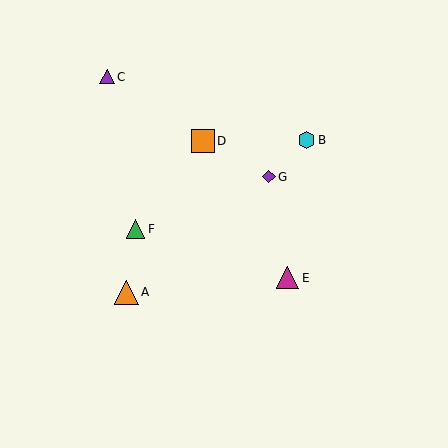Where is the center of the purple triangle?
The center of the purple triangle is at (107, 77).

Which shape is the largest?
The orange triangle (labeled A) is the largest.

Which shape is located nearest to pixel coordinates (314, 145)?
The cyan hexagon (labeled B) at (307, 140) is nearest to that location.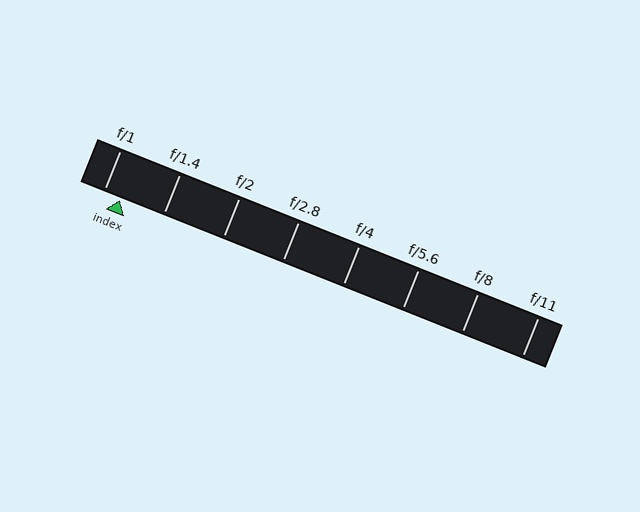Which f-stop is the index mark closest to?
The index mark is closest to f/1.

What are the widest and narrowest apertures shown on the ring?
The widest aperture shown is f/1 and the narrowest is f/11.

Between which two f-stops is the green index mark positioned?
The index mark is between f/1 and f/1.4.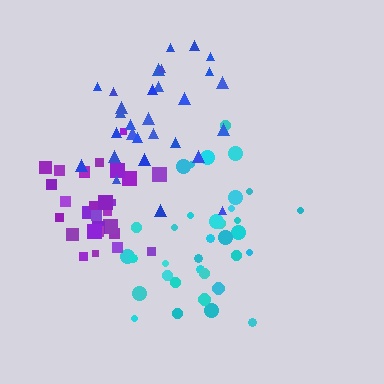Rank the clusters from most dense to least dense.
purple, blue, cyan.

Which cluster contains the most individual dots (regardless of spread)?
Cyan (35).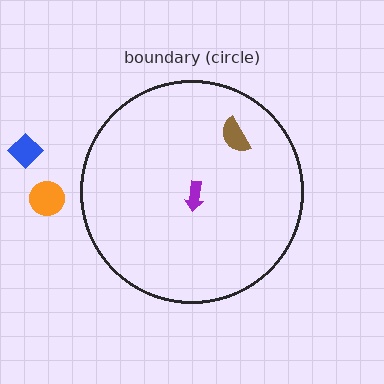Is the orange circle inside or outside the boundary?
Outside.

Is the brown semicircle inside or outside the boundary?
Inside.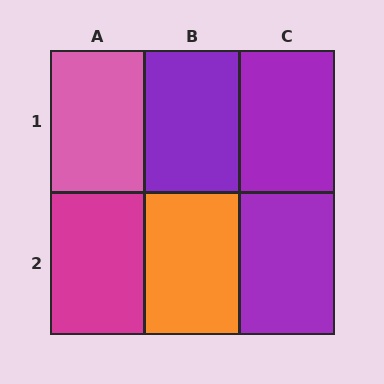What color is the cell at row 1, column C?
Purple.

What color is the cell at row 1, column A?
Pink.